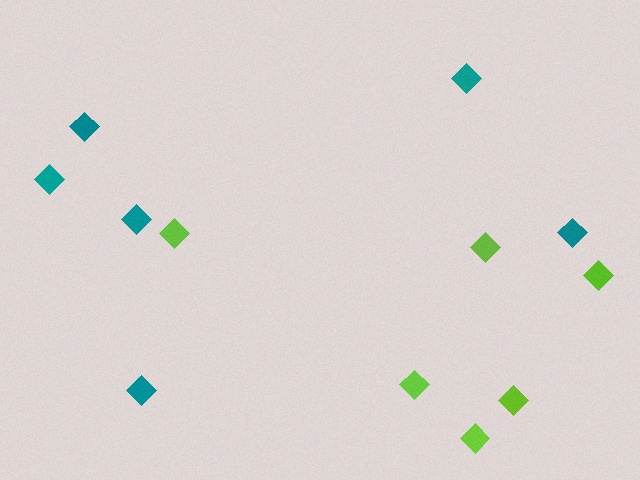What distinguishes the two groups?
There are 2 groups: one group of lime diamonds (6) and one group of teal diamonds (6).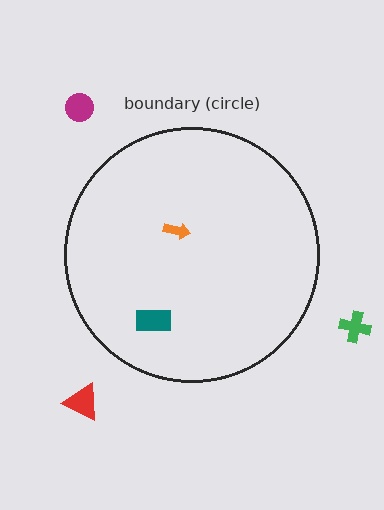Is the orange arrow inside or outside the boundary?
Inside.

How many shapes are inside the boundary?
2 inside, 3 outside.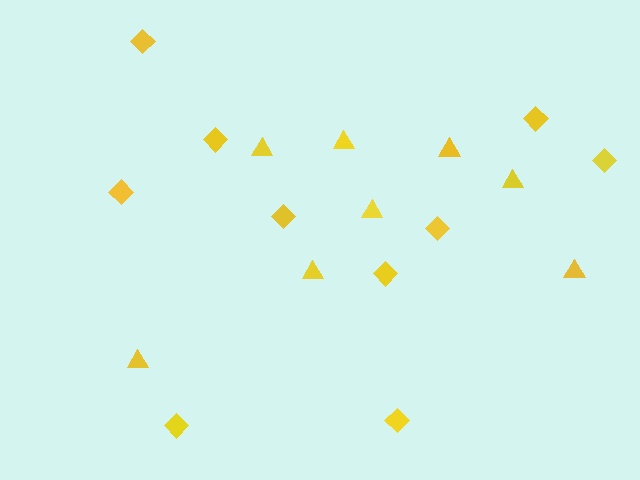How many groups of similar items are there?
There are 2 groups: one group of triangles (8) and one group of diamonds (10).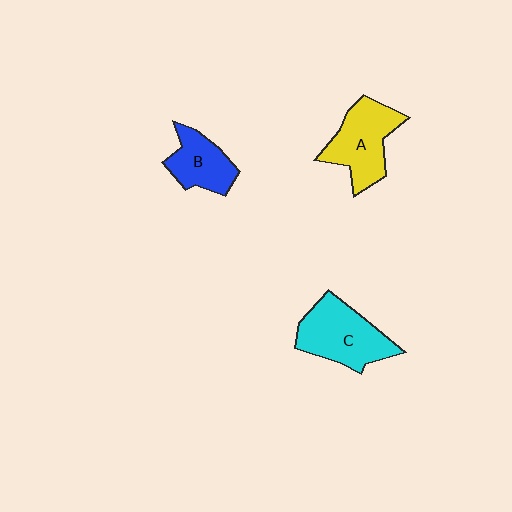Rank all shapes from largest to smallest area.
From largest to smallest: C (cyan), A (yellow), B (blue).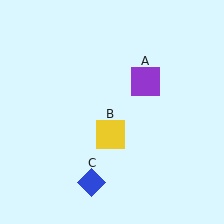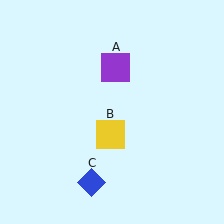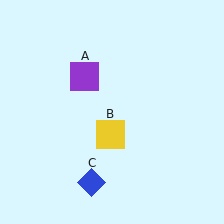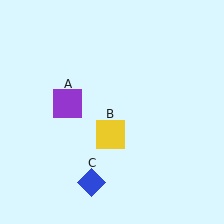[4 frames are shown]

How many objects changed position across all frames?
1 object changed position: purple square (object A).